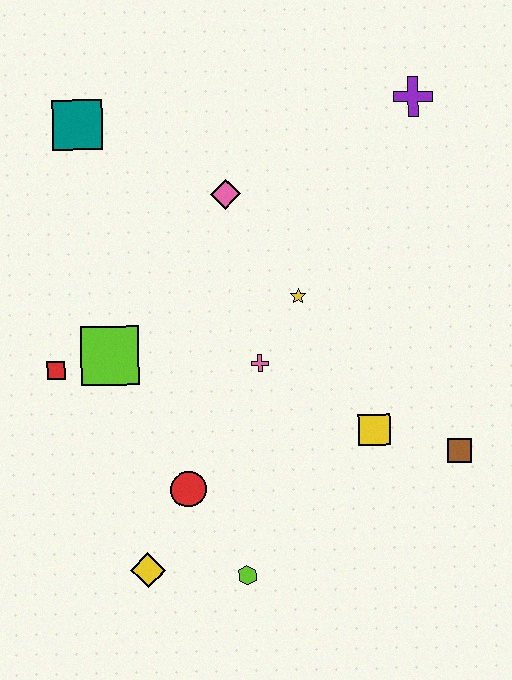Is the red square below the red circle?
No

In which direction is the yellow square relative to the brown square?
The yellow square is to the left of the brown square.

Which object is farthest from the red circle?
The purple cross is farthest from the red circle.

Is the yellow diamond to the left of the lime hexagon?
Yes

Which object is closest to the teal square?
The pink diamond is closest to the teal square.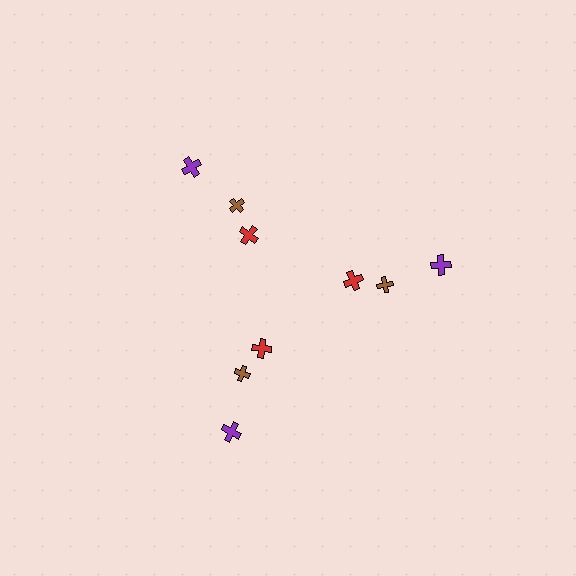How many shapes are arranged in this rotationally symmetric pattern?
There are 9 shapes, arranged in 3 groups of 3.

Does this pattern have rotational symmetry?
Yes, this pattern has 3-fold rotational symmetry. It looks the same after rotating 120 degrees around the center.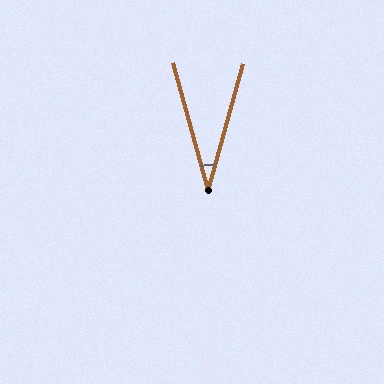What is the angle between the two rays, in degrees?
Approximately 31 degrees.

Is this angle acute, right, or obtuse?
It is acute.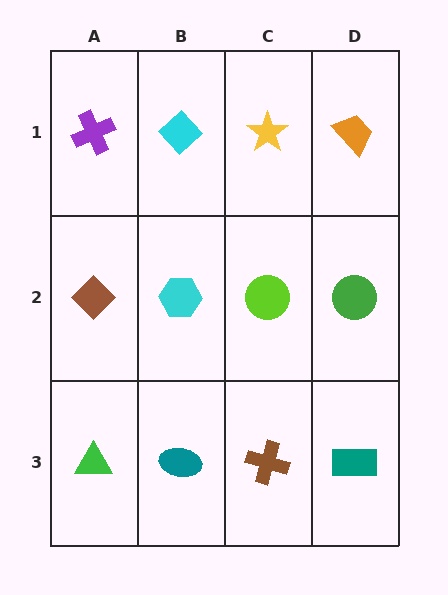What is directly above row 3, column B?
A cyan hexagon.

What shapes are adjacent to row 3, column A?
A brown diamond (row 2, column A), a teal ellipse (row 3, column B).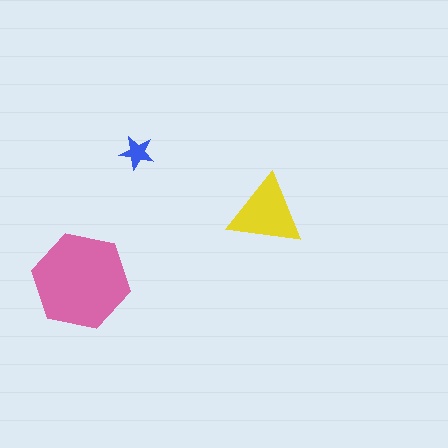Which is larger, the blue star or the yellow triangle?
The yellow triangle.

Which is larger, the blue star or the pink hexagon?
The pink hexagon.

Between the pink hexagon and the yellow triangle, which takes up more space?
The pink hexagon.